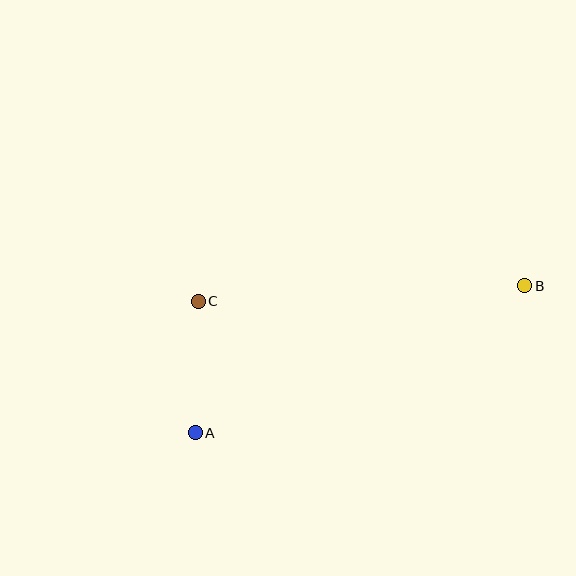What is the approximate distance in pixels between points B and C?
The distance between B and C is approximately 327 pixels.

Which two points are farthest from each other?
Points A and B are farthest from each other.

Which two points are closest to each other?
Points A and C are closest to each other.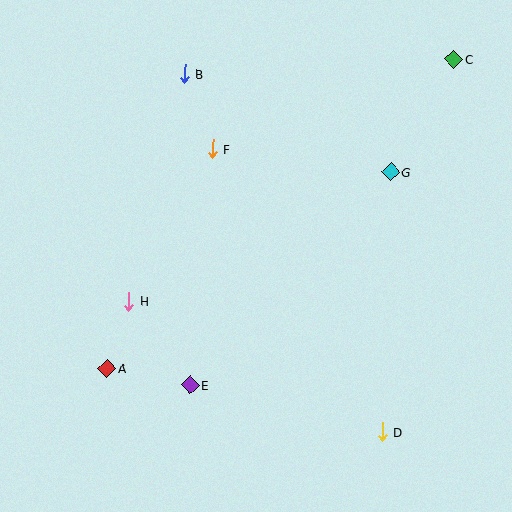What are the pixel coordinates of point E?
Point E is at (190, 385).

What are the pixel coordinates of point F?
Point F is at (212, 149).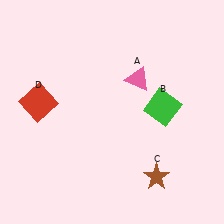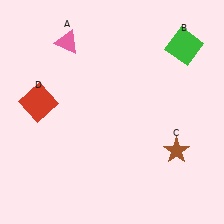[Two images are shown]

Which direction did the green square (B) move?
The green square (B) moved up.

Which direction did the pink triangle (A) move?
The pink triangle (A) moved left.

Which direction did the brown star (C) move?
The brown star (C) moved up.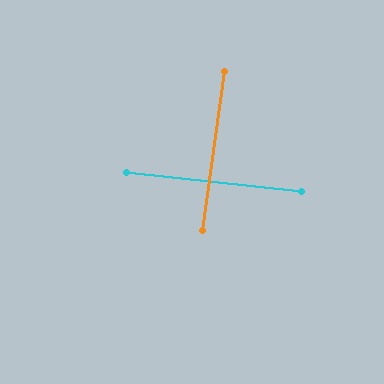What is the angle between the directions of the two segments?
Approximately 89 degrees.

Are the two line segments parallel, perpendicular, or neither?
Perpendicular — they meet at approximately 89°.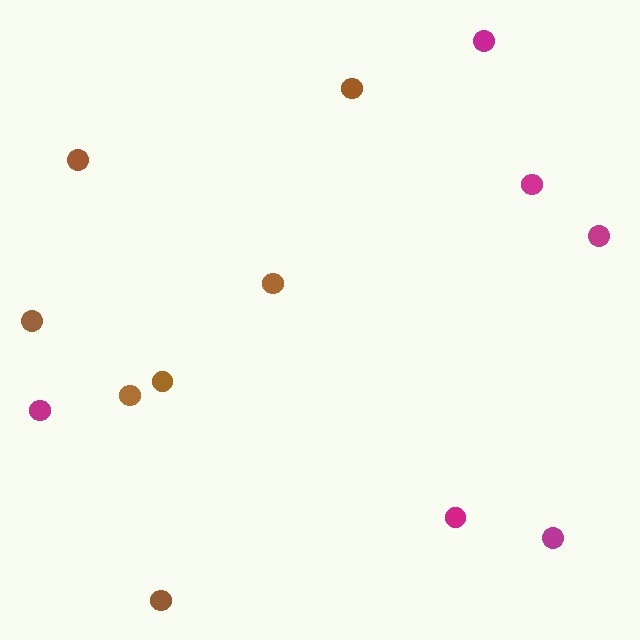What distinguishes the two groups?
There are 2 groups: one group of brown circles (7) and one group of magenta circles (6).